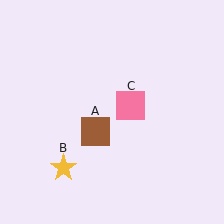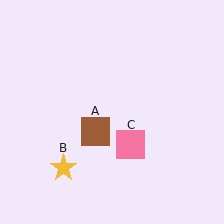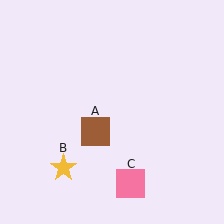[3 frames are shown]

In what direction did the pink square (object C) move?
The pink square (object C) moved down.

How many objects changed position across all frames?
1 object changed position: pink square (object C).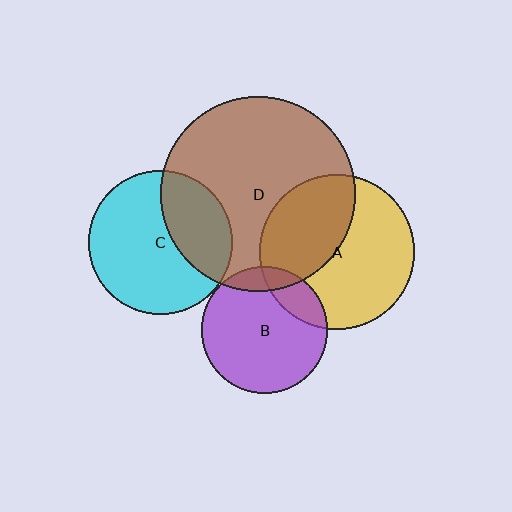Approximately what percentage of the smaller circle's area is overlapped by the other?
Approximately 10%.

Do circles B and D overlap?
Yes.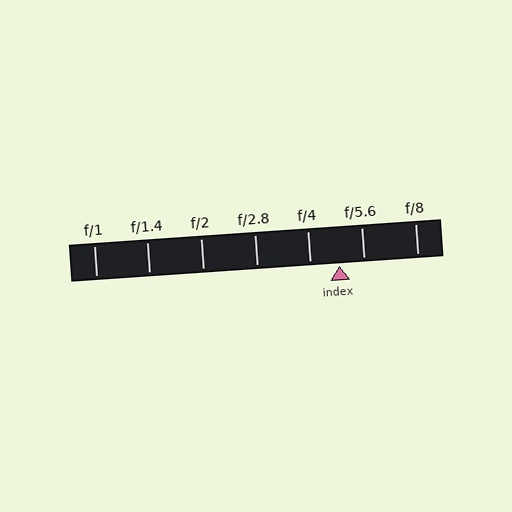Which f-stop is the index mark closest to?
The index mark is closest to f/5.6.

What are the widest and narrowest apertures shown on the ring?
The widest aperture shown is f/1 and the narrowest is f/8.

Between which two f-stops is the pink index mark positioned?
The index mark is between f/4 and f/5.6.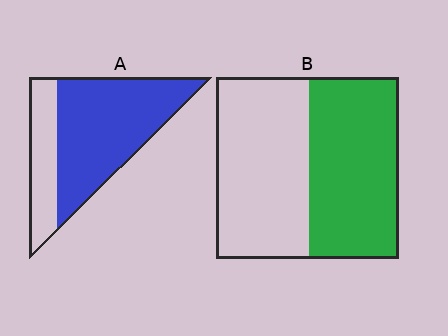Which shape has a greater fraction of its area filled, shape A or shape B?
Shape A.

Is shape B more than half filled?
Roughly half.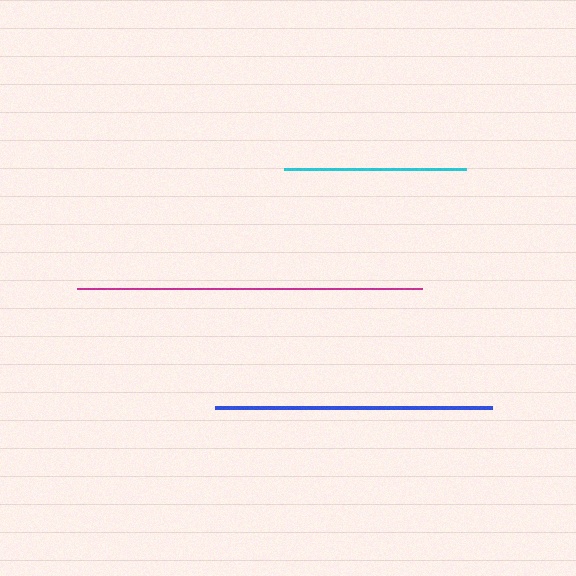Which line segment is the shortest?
The cyan line is the shortest at approximately 182 pixels.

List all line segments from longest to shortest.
From longest to shortest: magenta, blue, cyan.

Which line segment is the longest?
The magenta line is the longest at approximately 346 pixels.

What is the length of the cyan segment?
The cyan segment is approximately 182 pixels long.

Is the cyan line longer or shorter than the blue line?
The blue line is longer than the cyan line.